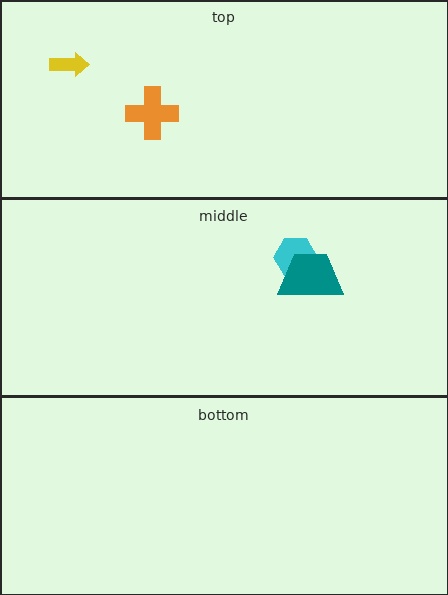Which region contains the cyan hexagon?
The middle region.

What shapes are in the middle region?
The cyan hexagon, the teal trapezoid.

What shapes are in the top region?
The yellow arrow, the orange cross.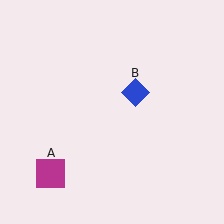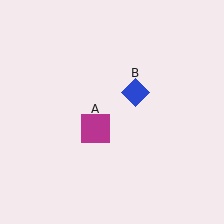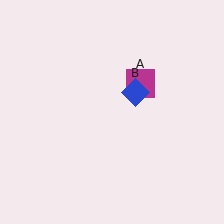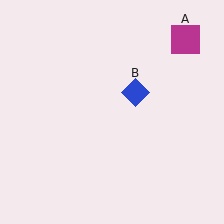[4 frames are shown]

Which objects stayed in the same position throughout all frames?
Blue diamond (object B) remained stationary.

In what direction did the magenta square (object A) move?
The magenta square (object A) moved up and to the right.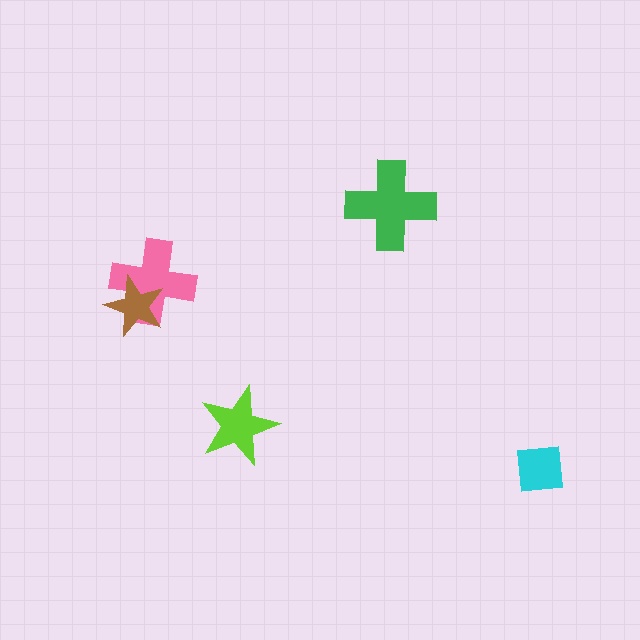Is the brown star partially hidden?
No, no other shape covers it.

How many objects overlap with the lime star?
0 objects overlap with the lime star.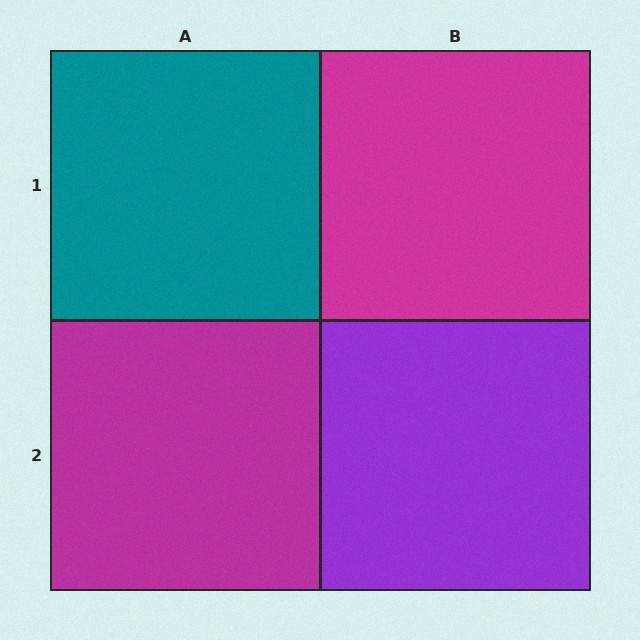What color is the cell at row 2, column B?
Purple.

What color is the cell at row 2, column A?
Magenta.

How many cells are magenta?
2 cells are magenta.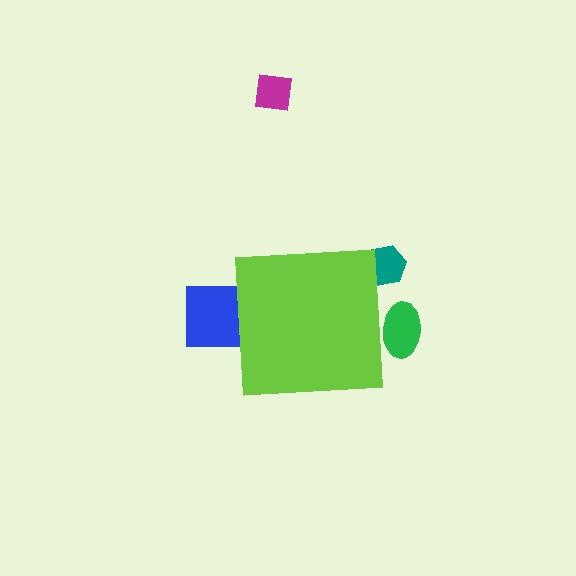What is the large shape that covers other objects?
A lime square.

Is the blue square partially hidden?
Yes, the blue square is partially hidden behind the lime square.